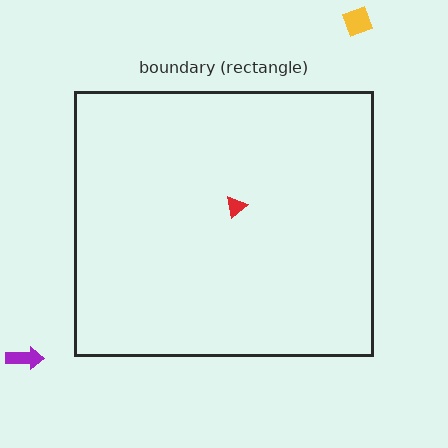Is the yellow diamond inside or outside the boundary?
Outside.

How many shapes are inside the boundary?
1 inside, 2 outside.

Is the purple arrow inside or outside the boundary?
Outside.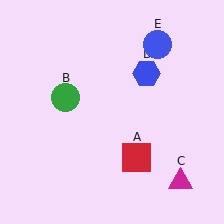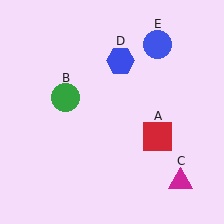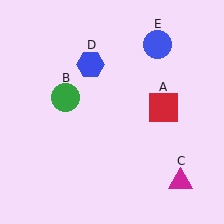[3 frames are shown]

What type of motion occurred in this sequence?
The red square (object A), blue hexagon (object D) rotated counterclockwise around the center of the scene.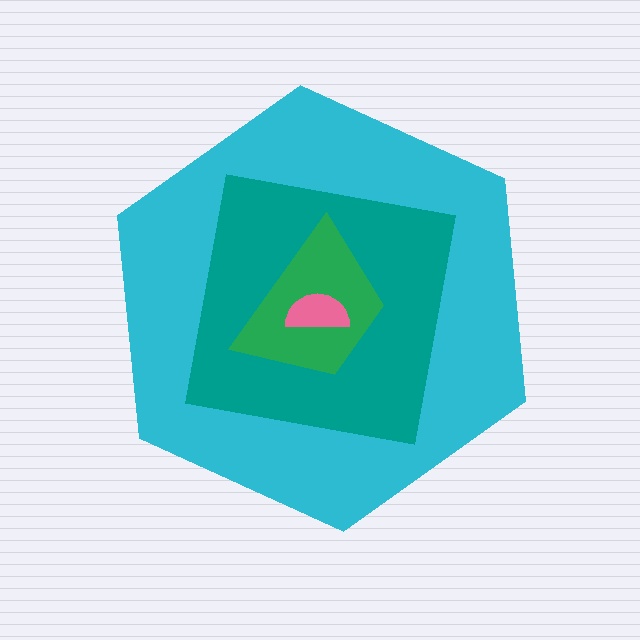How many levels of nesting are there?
4.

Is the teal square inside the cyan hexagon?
Yes.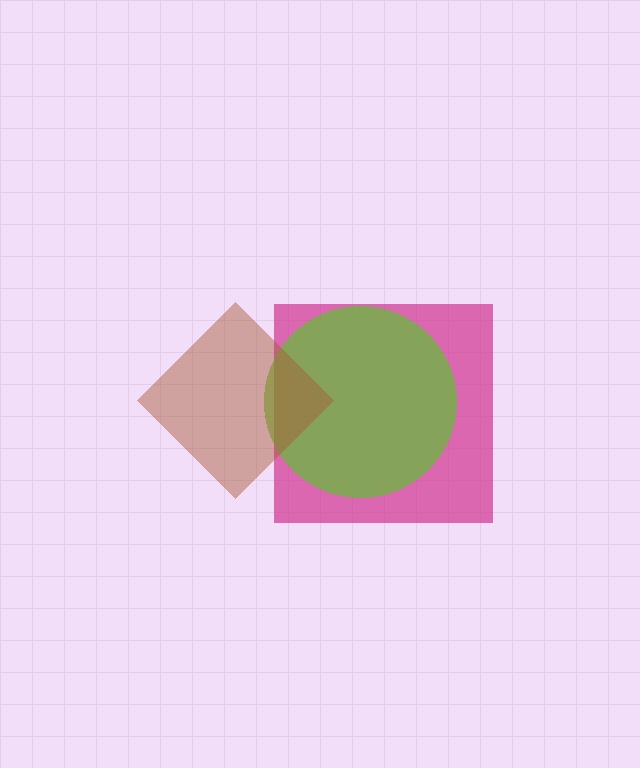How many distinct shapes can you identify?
There are 3 distinct shapes: a magenta square, a lime circle, a brown diamond.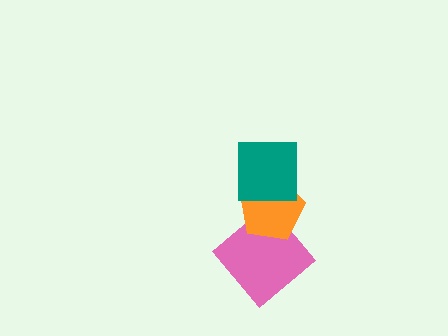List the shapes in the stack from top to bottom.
From top to bottom: the teal square, the orange pentagon, the pink diamond.